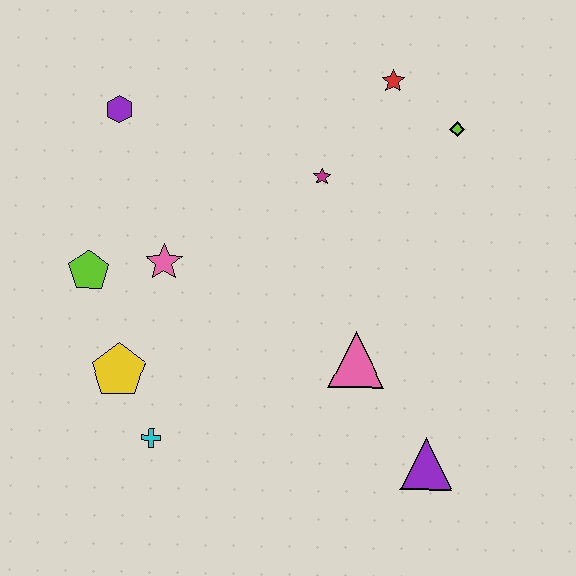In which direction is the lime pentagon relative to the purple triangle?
The lime pentagon is to the left of the purple triangle.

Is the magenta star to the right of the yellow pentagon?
Yes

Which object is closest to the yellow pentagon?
The cyan cross is closest to the yellow pentagon.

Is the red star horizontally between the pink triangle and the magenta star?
No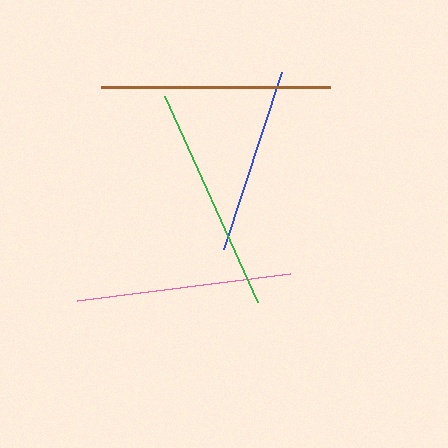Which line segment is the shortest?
The blue line is the shortest at approximately 186 pixels.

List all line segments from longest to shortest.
From longest to shortest: brown, green, pink, blue.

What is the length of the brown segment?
The brown segment is approximately 229 pixels long.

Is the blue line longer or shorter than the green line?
The green line is longer than the blue line.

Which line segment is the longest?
The brown line is the longest at approximately 229 pixels.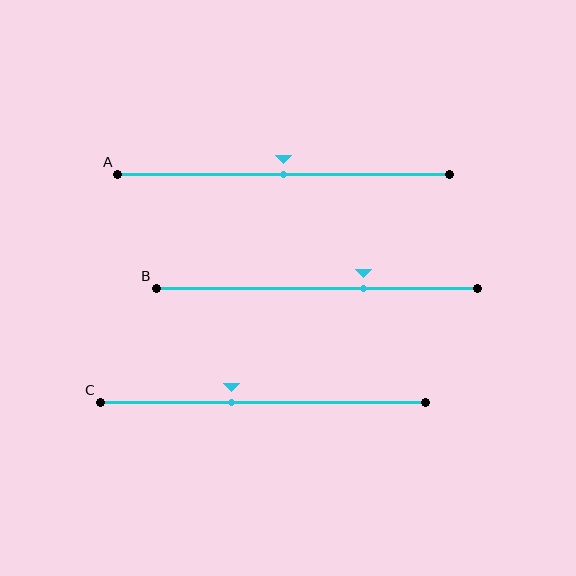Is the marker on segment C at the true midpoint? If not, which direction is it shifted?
No, the marker on segment C is shifted to the left by about 10% of the segment length.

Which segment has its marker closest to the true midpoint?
Segment A has its marker closest to the true midpoint.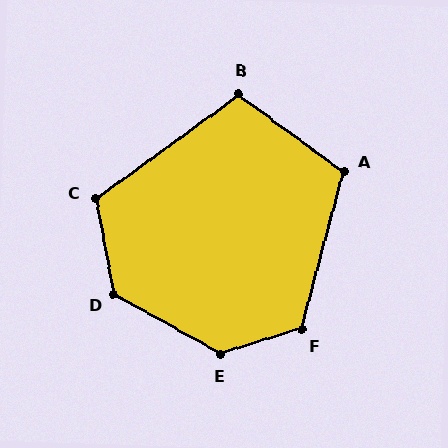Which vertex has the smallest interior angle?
B, at approximately 108 degrees.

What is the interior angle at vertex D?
Approximately 130 degrees (obtuse).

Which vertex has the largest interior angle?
E, at approximately 133 degrees.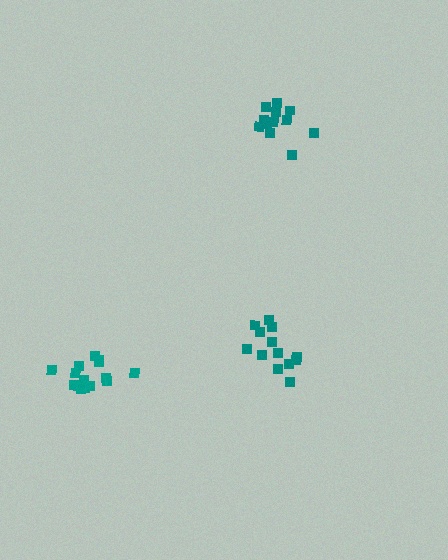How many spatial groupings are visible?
There are 3 spatial groupings.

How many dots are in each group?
Group 1: 13 dots, Group 2: 16 dots, Group 3: 12 dots (41 total).